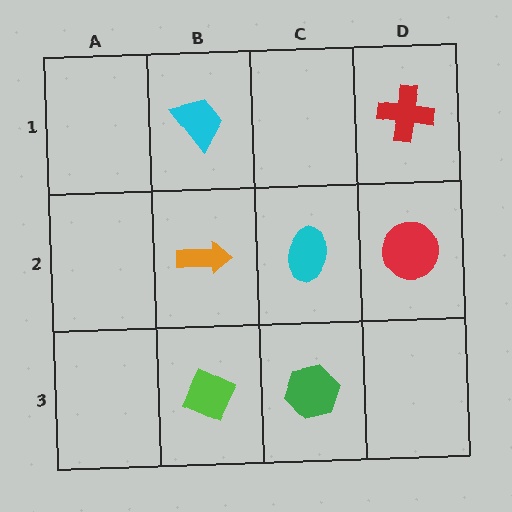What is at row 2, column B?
An orange arrow.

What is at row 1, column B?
A cyan trapezoid.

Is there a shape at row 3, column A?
No, that cell is empty.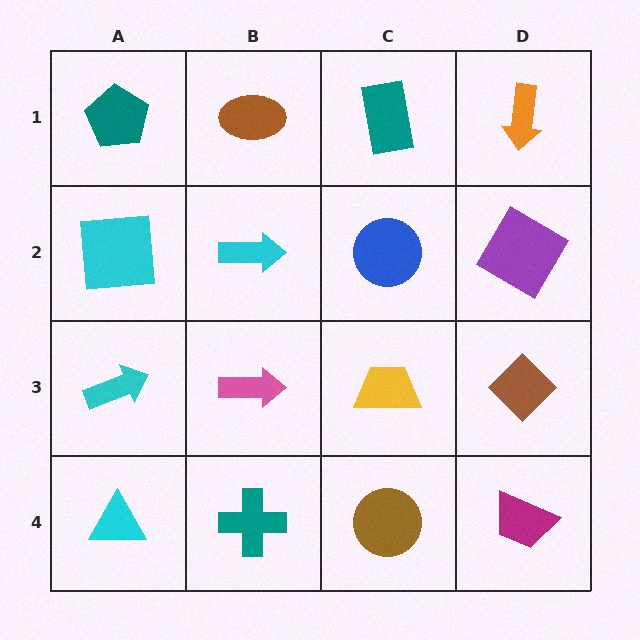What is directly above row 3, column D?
A purple square.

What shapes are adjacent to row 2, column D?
An orange arrow (row 1, column D), a brown diamond (row 3, column D), a blue circle (row 2, column C).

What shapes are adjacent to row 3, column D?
A purple square (row 2, column D), a magenta trapezoid (row 4, column D), a yellow trapezoid (row 3, column C).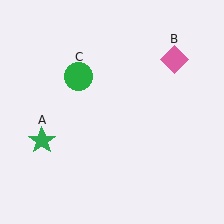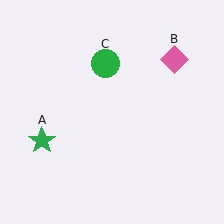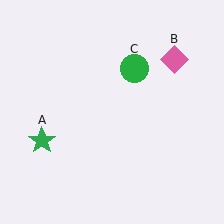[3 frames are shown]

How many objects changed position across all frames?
1 object changed position: green circle (object C).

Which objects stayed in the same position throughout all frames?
Green star (object A) and pink diamond (object B) remained stationary.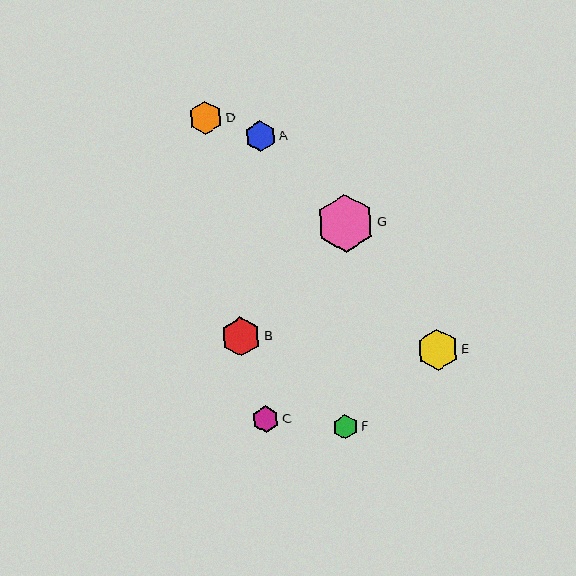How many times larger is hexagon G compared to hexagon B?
Hexagon G is approximately 1.5 times the size of hexagon B.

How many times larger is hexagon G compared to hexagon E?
Hexagon G is approximately 1.4 times the size of hexagon E.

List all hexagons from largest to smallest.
From largest to smallest: G, E, B, D, A, C, F.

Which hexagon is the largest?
Hexagon G is the largest with a size of approximately 58 pixels.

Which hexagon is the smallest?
Hexagon F is the smallest with a size of approximately 25 pixels.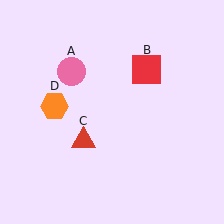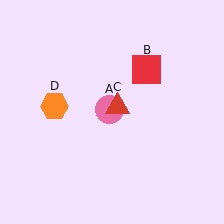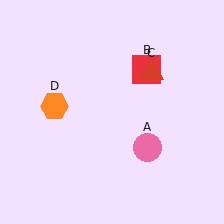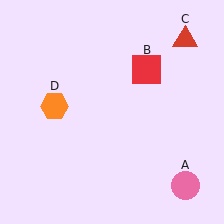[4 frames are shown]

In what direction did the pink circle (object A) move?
The pink circle (object A) moved down and to the right.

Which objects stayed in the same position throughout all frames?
Red square (object B) and orange hexagon (object D) remained stationary.